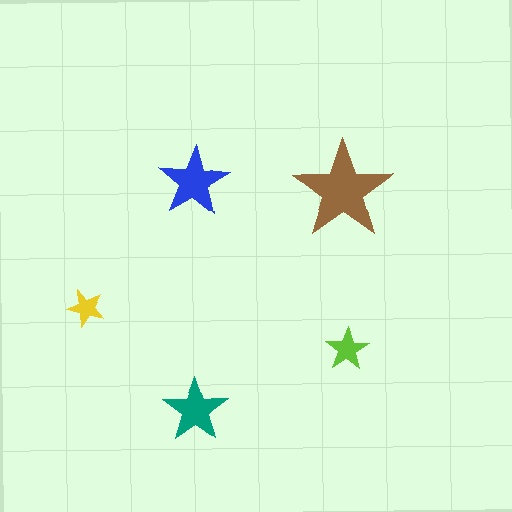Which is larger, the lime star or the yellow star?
The lime one.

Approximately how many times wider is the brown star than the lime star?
About 2.5 times wider.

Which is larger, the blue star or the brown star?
The brown one.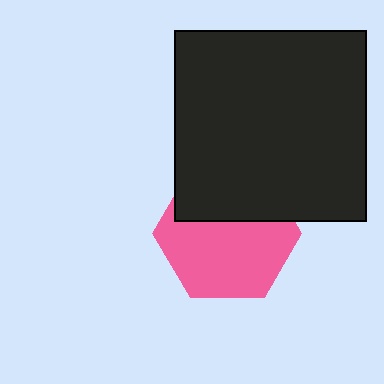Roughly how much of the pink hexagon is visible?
About half of it is visible (roughly 62%).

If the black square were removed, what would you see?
You would see the complete pink hexagon.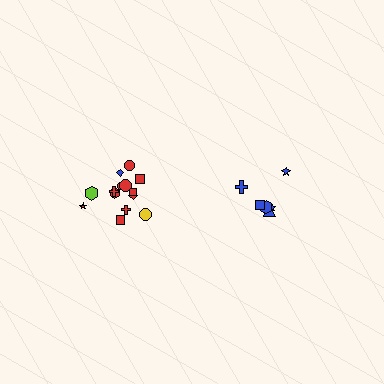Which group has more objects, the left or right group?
The left group.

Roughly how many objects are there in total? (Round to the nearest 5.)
Roughly 20 objects in total.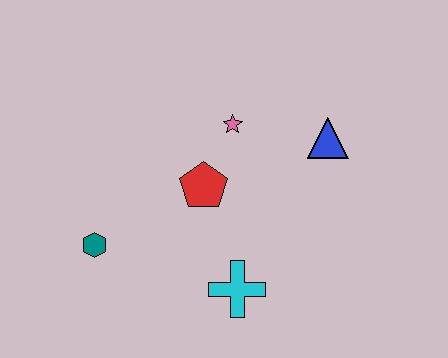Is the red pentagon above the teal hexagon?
Yes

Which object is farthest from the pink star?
The teal hexagon is farthest from the pink star.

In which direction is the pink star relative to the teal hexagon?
The pink star is to the right of the teal hexagon.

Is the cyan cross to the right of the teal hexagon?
Yes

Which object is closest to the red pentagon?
The pink star is closest to the red pentagon.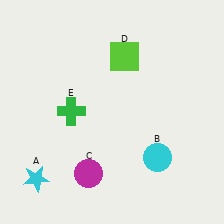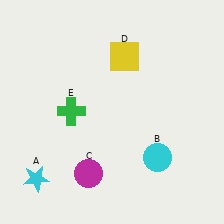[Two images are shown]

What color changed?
The square (D) changed from lime in Image 1 to yellow in Image 2.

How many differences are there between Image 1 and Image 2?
There is 1 difference between the two images.